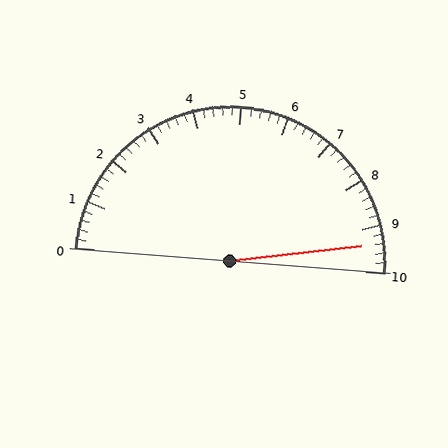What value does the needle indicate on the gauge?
The needle indicates approximately 9.4.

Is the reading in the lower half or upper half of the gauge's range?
The reading is in the upper half of the range (0 to 10).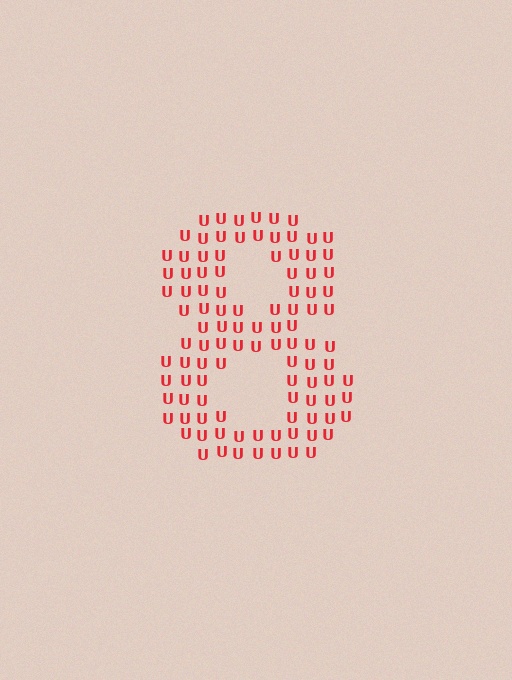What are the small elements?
The small elements are letter U's.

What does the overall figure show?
The overall figure shows the digit 8.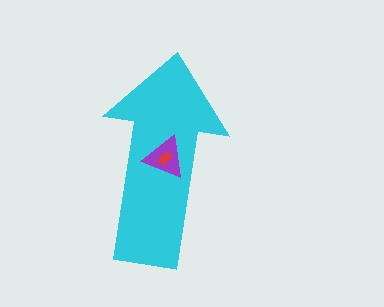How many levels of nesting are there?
3.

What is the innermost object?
The red rectangle.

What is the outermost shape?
The cyan arrow.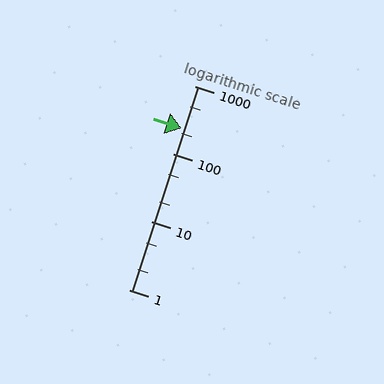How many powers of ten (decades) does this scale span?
The scale spans 3 decades, from 1 to 1000.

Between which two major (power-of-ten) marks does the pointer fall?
The pointer is between 100 and 1000.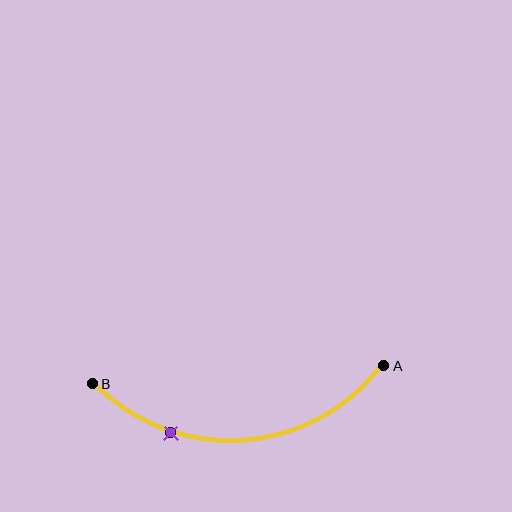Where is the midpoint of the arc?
The arc midpoint is the point on the curve farthest from the straight line joining A and B. It sits below that line.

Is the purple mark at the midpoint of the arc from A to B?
No. The purple mark lies on the arc but is closer to endpoint B. The arc midpoint would be at the point on the curve equidistant along the arc from both A and B.